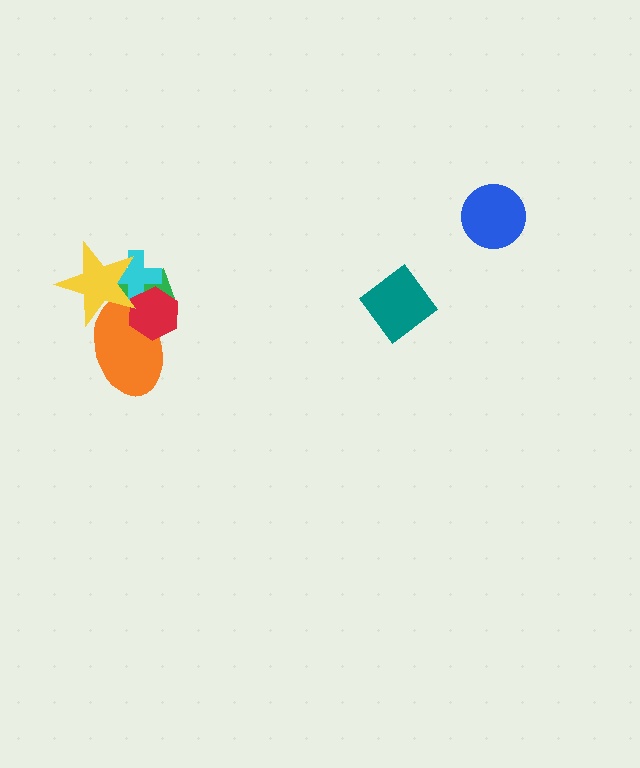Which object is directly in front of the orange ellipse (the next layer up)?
The red hexagon is directly in front of the orange ellipse.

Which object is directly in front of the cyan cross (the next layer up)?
The red hexagon is directly in front of the cyan cross.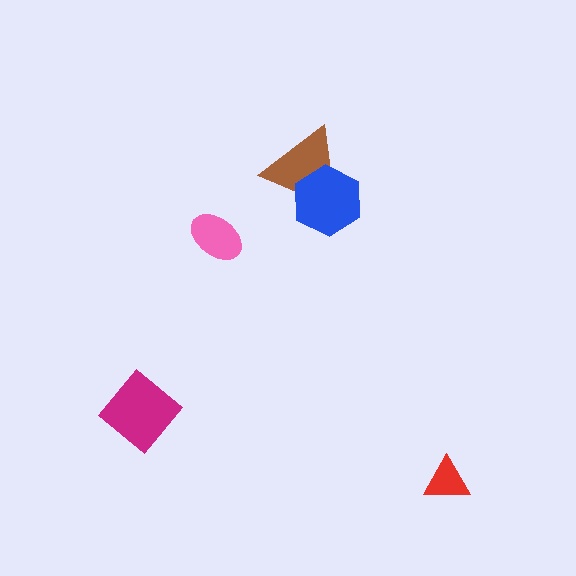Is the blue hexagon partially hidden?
No, no other shape covers it.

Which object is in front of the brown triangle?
The blue hexagon is in front of the brown triangle.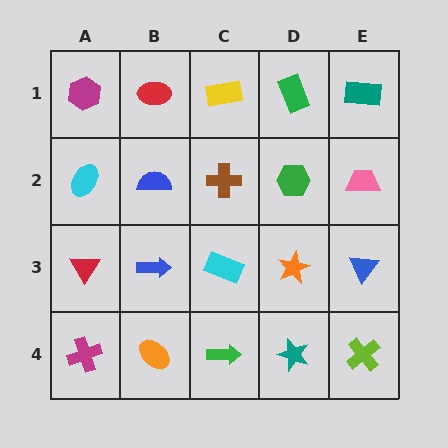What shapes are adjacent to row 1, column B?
A blue semicircle (row 2, column B), a magenta hexagon (row 1, column A), a yellow rectangle (row 1, column C).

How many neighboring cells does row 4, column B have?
3.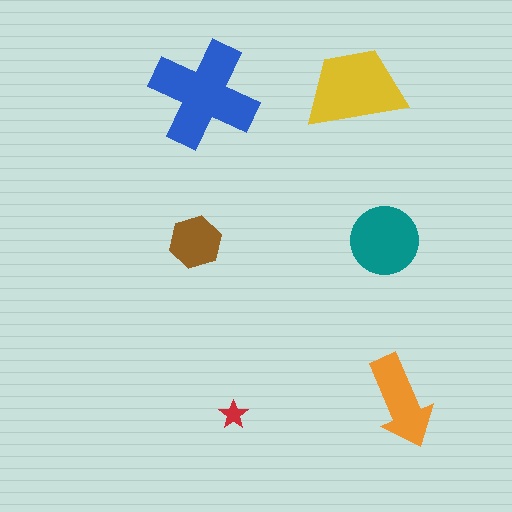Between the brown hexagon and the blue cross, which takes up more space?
The blue cross.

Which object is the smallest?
The red star.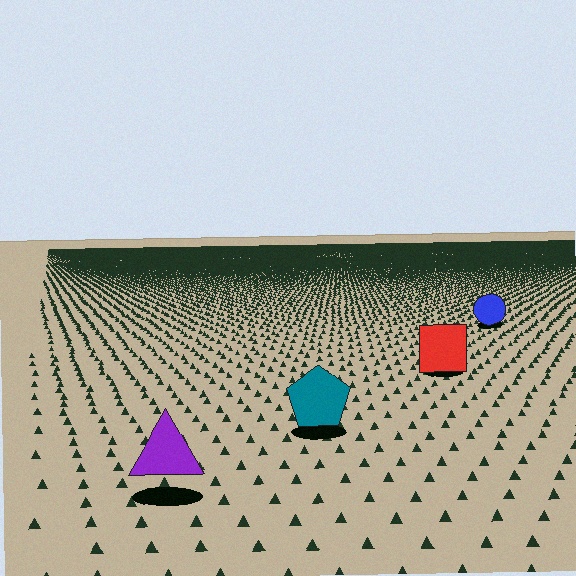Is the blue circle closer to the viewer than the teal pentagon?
No. The teal pentagon is closer — you can tell from the texture gradient: the ground texture is coarser near it.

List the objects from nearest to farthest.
From nearest to farthest: the purple triangle, the teal pentagon, the red square, the blue circle.